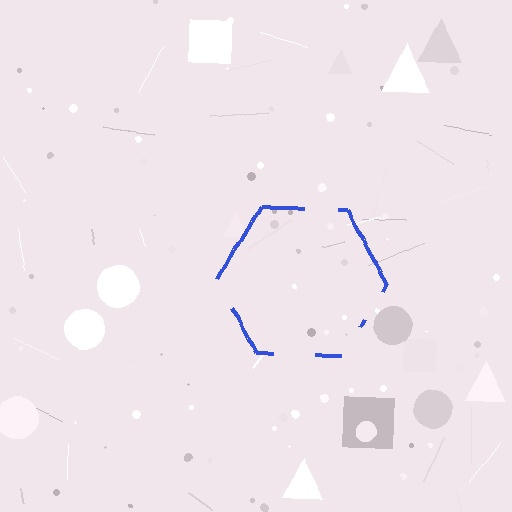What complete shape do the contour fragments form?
The contour fragments form a hexagon.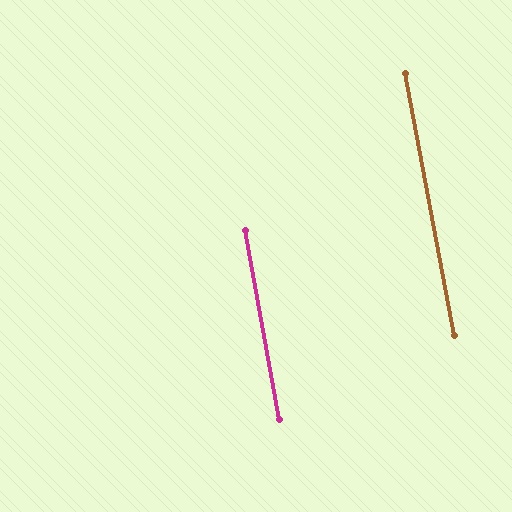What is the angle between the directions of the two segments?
Approximately 0 degrees.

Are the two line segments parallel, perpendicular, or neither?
Parallel — their directions differ by only 0.5°.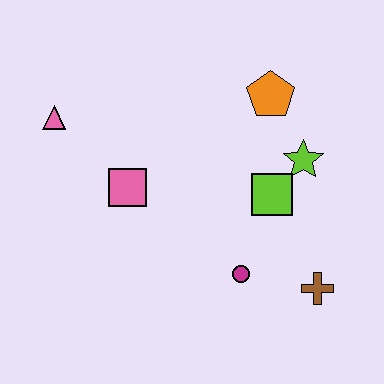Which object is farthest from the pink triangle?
The brown cross is farthest from the pink triangle.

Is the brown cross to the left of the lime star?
No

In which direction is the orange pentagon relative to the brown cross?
The orange pentagon is above the brown cross.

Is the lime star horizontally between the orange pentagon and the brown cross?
Yes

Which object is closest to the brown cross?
The magenta circle is closest to the brown cross.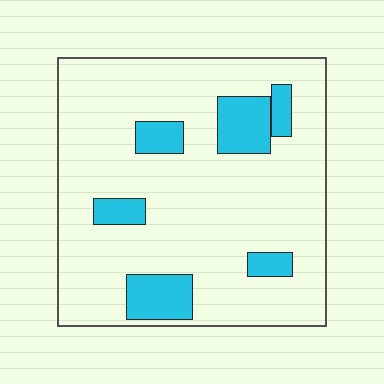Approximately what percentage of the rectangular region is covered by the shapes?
Approximately 15%.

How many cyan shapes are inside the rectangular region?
6.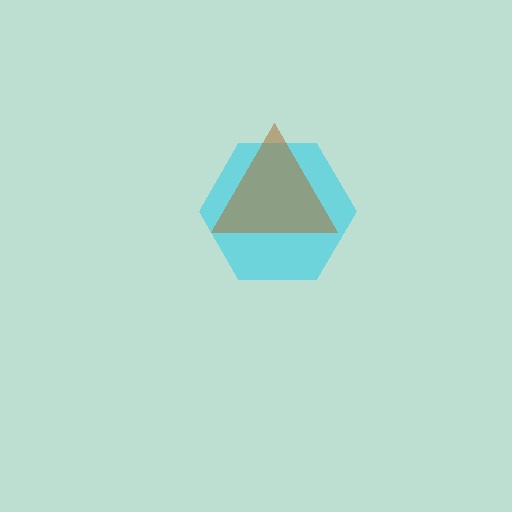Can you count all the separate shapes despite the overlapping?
Yes, there are 2 separate shapes.